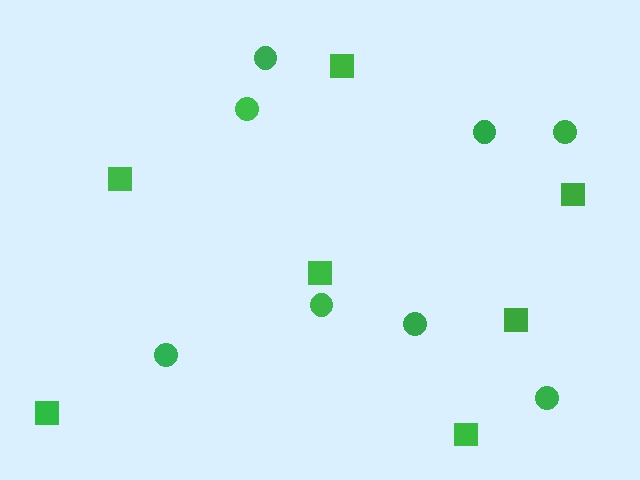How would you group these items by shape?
There are 2 groups: one group of circles (8) and one group of squares (7).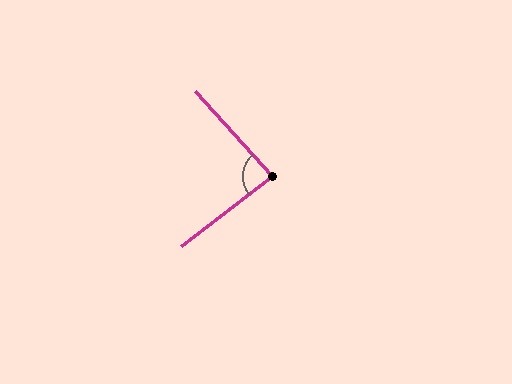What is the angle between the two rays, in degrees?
Approximately 85 degrees.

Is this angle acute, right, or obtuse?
It is approximately a right angle.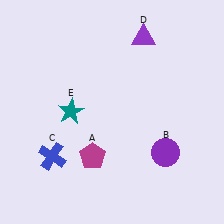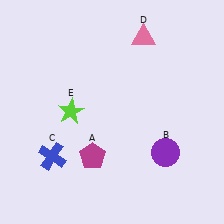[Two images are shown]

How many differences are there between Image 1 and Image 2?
There are 2 differences between the two images.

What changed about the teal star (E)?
In Image 1, E is teal. In Image 2, it changed to lime.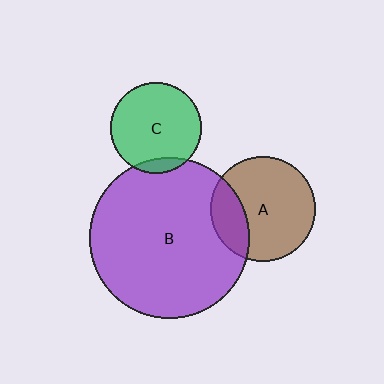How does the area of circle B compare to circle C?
Approximately 3.1 times.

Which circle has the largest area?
Circle B (purple).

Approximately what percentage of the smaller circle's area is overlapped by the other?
Approximately 25%.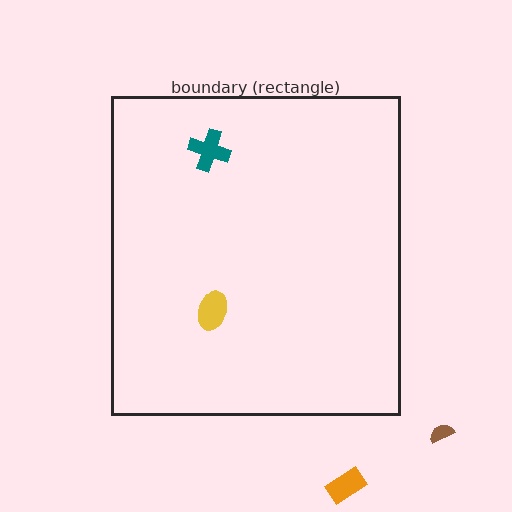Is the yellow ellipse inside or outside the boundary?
Inside.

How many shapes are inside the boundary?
2 inside, 2 outside.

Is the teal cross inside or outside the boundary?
Inside.